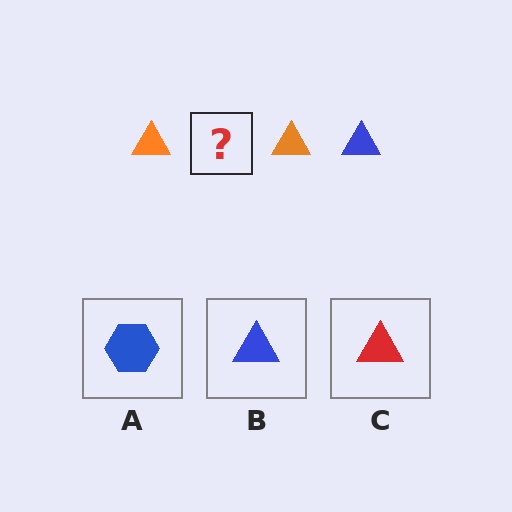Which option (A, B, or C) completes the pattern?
B.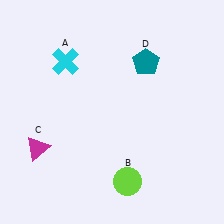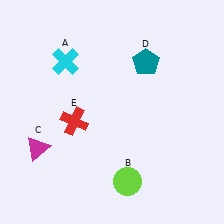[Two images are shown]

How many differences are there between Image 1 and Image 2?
There is 1 difference between the two images.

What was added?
A red cross (E) was added in Image 2.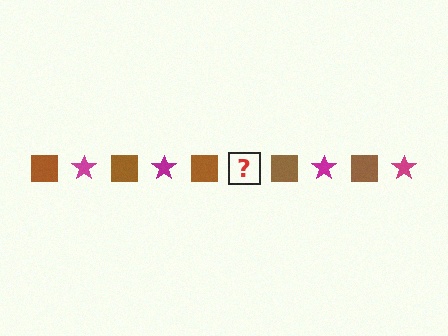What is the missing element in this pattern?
The missing element is a magenta star.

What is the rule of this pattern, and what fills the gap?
The rule is that the pattern alternates between brown square and magenta star. The gap should be filled with a magenta star.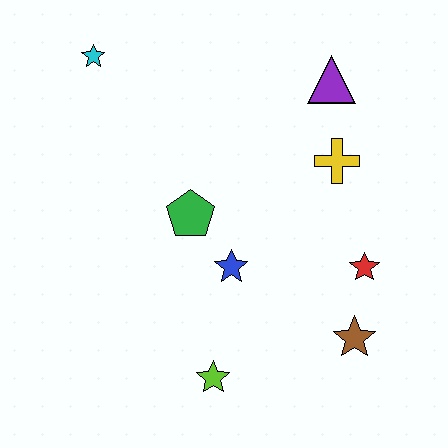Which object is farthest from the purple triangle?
The lime star is farthest from the purple triangle.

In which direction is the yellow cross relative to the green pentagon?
The yellow cross is to the right of the green pentagon.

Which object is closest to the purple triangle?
The yellow cross is closest to the purple triangle.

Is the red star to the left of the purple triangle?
No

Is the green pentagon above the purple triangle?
No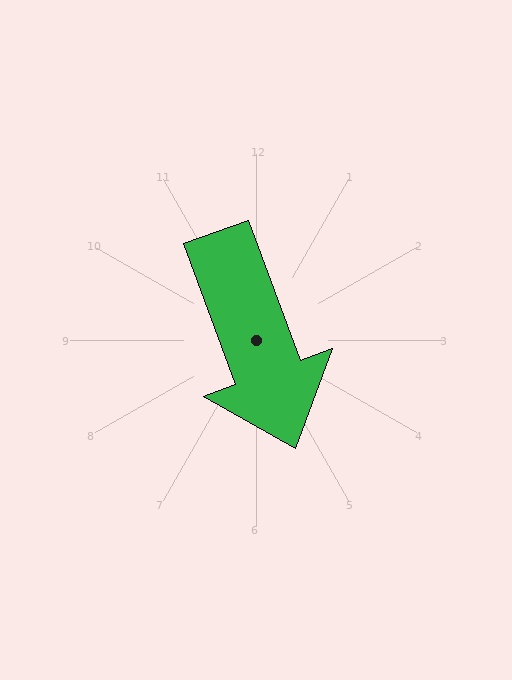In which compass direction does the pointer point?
South.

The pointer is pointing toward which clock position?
Roughly 5 o'clock.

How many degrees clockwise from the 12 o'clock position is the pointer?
Approximately 160 degrees.